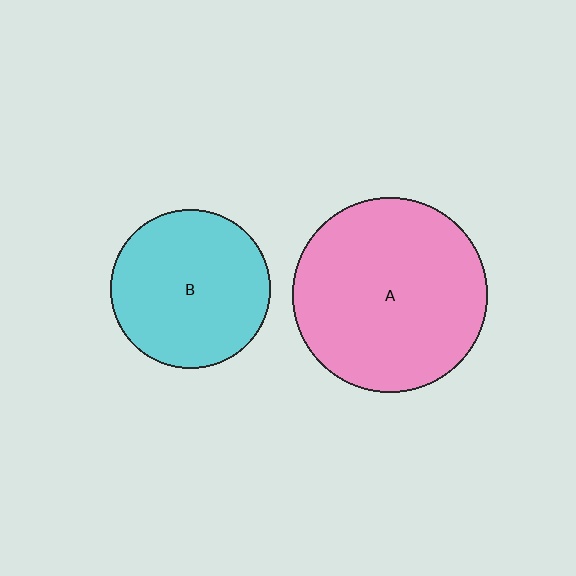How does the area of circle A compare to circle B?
Approximately 1.5 times.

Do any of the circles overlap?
No, none of the circles overlap.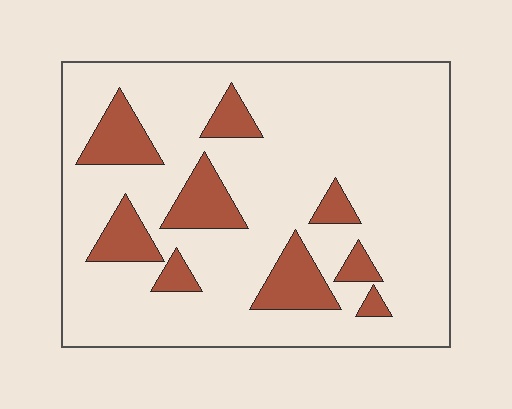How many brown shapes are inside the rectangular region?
9.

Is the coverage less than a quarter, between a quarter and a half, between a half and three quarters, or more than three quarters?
Less than a quarter.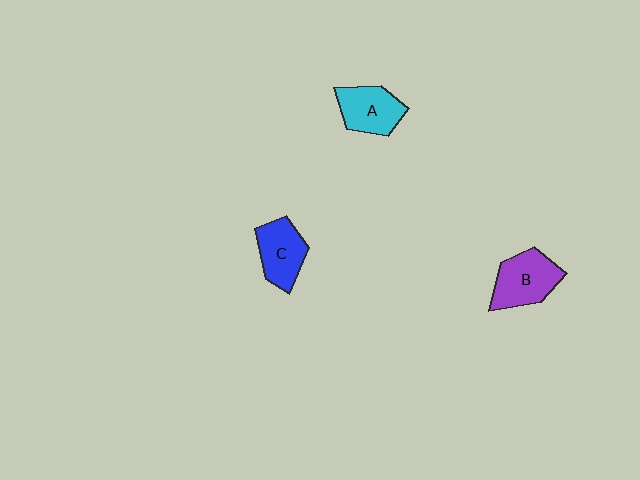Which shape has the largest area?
Shape B (purple).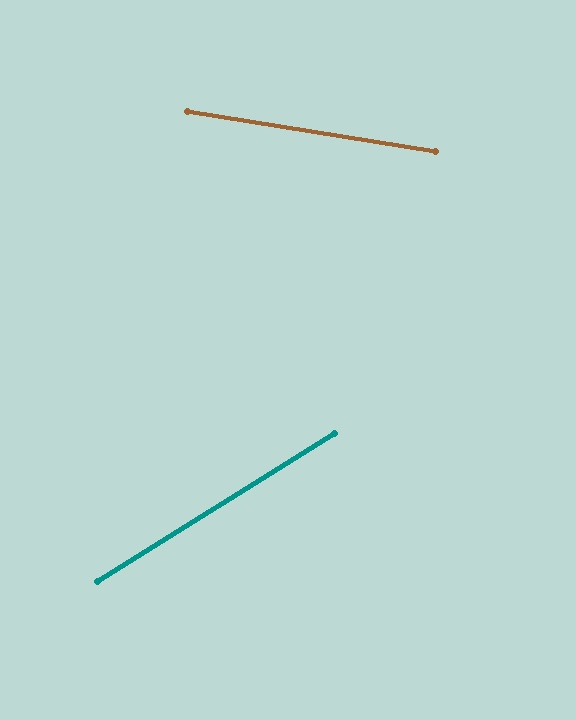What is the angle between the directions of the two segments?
Approximately 41 degrees.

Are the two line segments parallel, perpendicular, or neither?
Neither parallel nor perpendicular — they differ by about 41°.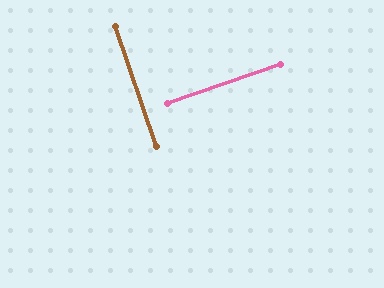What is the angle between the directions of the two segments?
Approximately 90 degrees.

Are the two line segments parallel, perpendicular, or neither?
Perpendicular — they meet at approximately 90°.